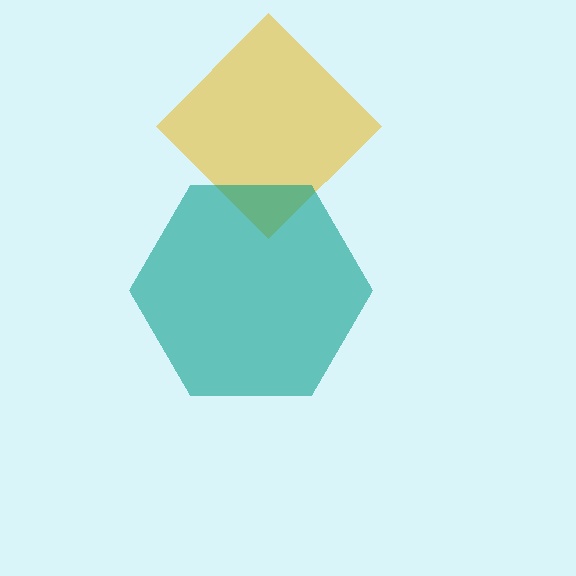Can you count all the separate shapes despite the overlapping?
Yes, there are 2 separate shapes.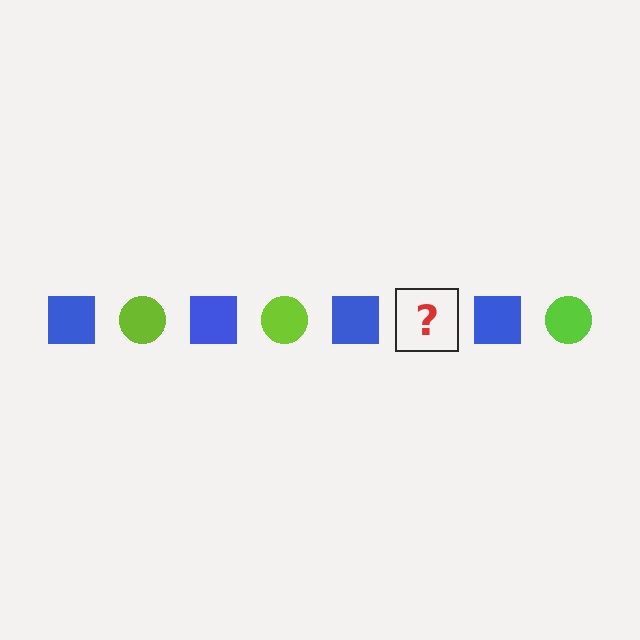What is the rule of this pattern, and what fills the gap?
The rule is that the pattern alternates between blue square and lime circle. The gap should be filled with a lime circle.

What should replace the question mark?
The question mark should be replaced with a lime circle.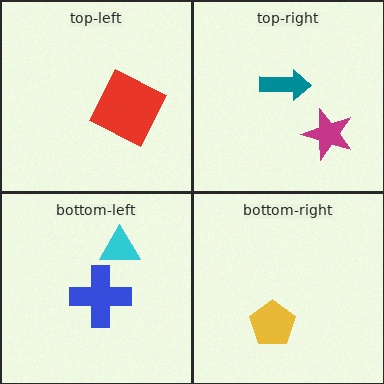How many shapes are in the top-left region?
1.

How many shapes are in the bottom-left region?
2.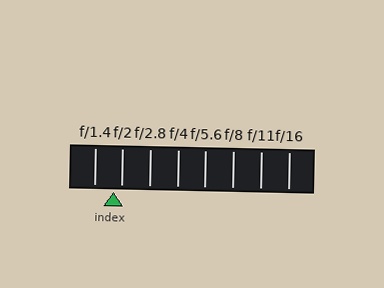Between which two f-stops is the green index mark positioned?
The index mark is between f/1.4 and f/2.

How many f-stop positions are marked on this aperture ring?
There are 8 f-stop positions marked.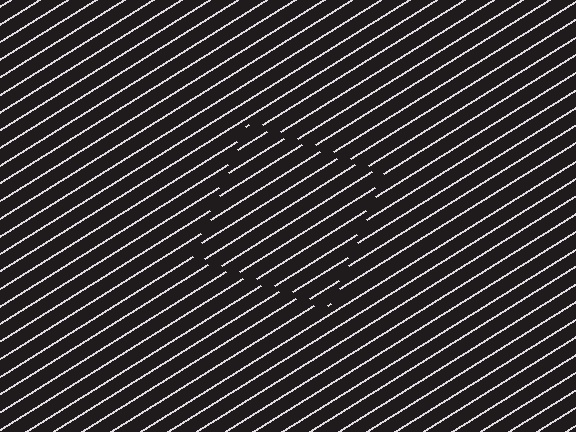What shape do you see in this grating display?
An illusory square. The interior of the shape contains the same grating, shifted by half a period — the contour is defined by the phase discontinuity where line-ends from the inner and outer gratings abut.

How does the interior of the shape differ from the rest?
The interior of the shape contains the same grating, shifted by half a period — the contour is defined by the phase discontinuity where line-ends from the inner and outer gratings abut.